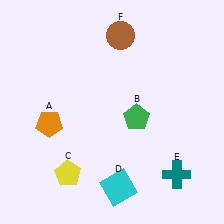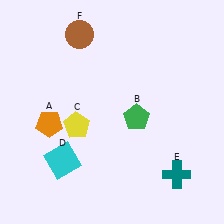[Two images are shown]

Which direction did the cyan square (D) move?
The cyan square (D) moved left.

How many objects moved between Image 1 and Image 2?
3 objects moved between the two images.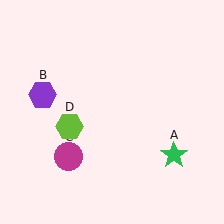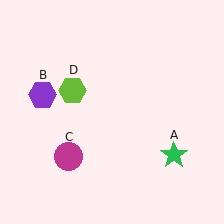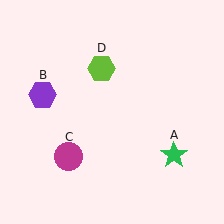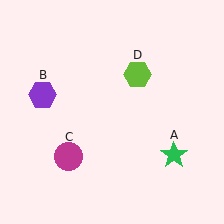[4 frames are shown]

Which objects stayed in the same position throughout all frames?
Green star (object A) and purple hexagon (object B) and magenta circle (object C) remained stationary.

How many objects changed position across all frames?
1 object changed position: lime hexagon (object D).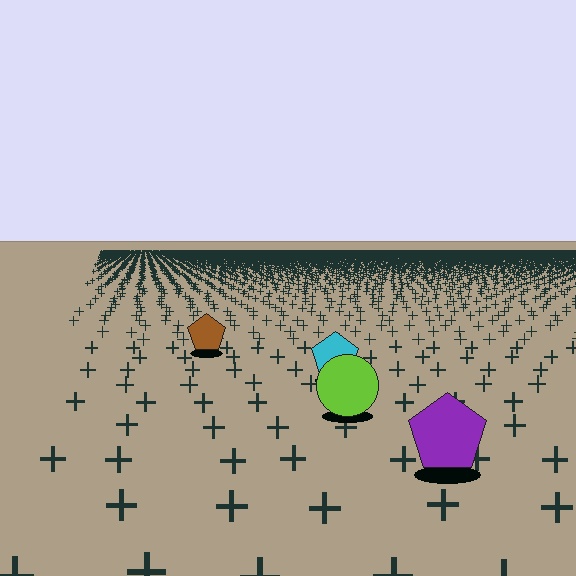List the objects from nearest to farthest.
From nearest to farthest: the purple pentagon, the lime circle, the cyan pentagon, the brown pentagon.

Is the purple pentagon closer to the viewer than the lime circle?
Yes. The purple pentagon is closer — you can tell from the texture gradient: the ground texture is coarser near it.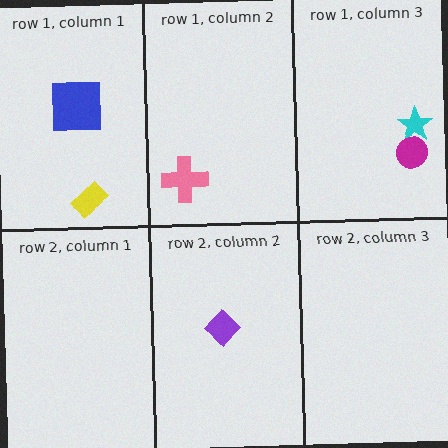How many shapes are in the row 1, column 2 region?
1.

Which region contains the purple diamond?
The row 2, column 2 region.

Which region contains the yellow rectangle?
The row 1, column 1 region.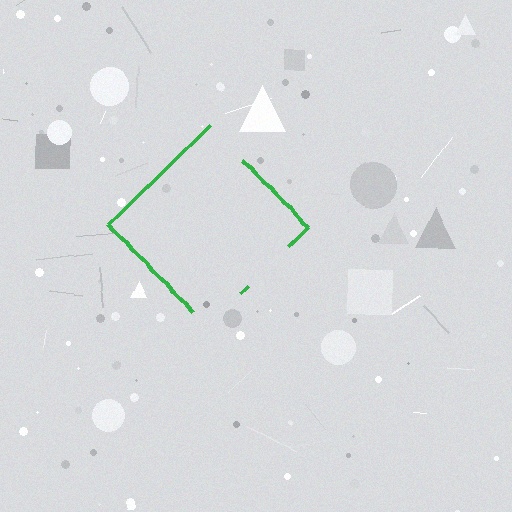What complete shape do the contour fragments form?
The contour fragments form a diamond.